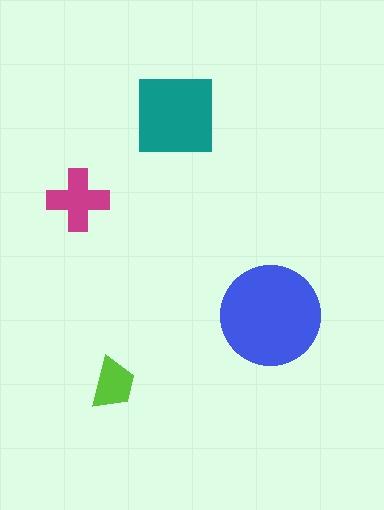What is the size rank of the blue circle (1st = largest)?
1st.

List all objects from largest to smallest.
The blue circle, the teal square, the magenta cross, the lime trapezoid.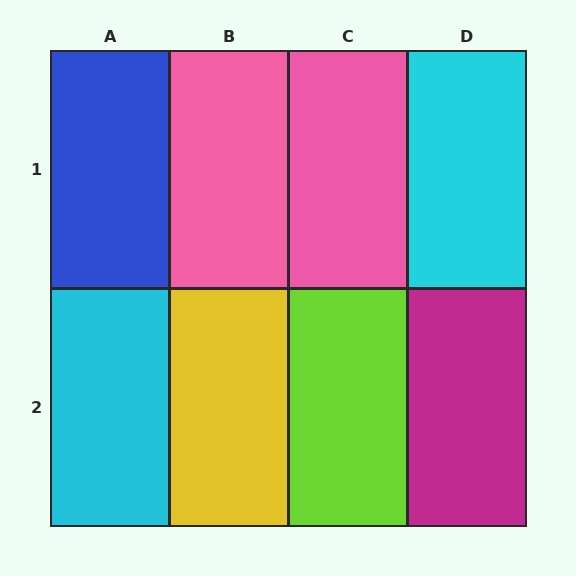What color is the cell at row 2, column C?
Lime.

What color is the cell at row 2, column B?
Yellow.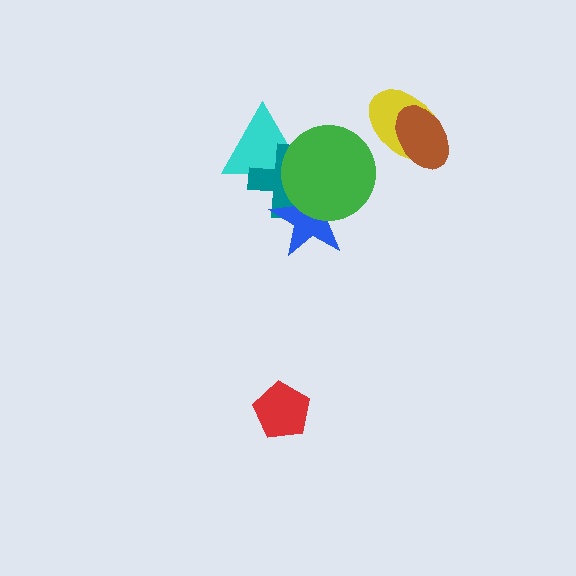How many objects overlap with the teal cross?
3 objects overlap with the teal cross.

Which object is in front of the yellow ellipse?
The brown ellipse is in front of the yellow ellipse.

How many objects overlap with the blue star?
2 objects overlap with the blue star.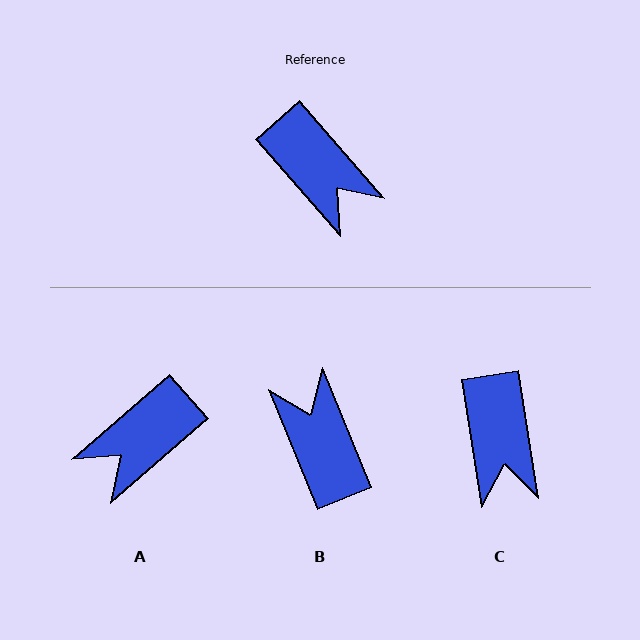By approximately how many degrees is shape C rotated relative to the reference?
Approximately 32 degrees clockwise.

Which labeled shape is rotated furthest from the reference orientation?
B, about 161 degrees away.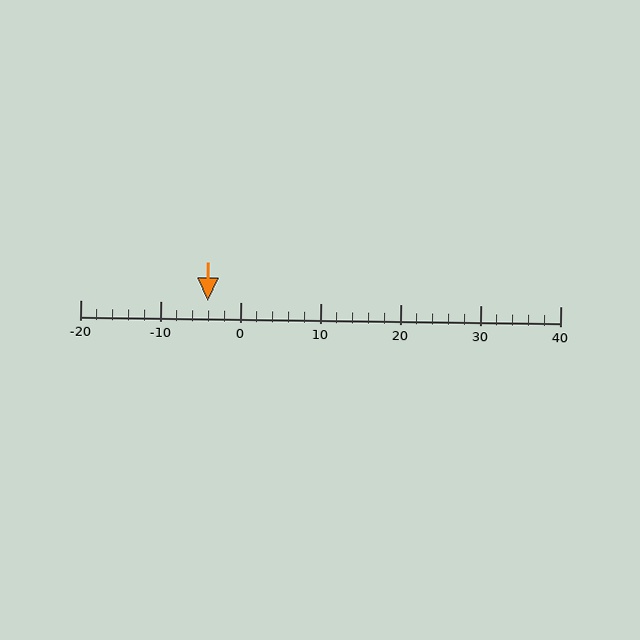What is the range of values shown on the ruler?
The ruler shows values from -20 to 40.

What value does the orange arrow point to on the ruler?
The orange arrow points to approximately -4.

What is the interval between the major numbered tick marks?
The major tick marks are spaced 10 units apart.